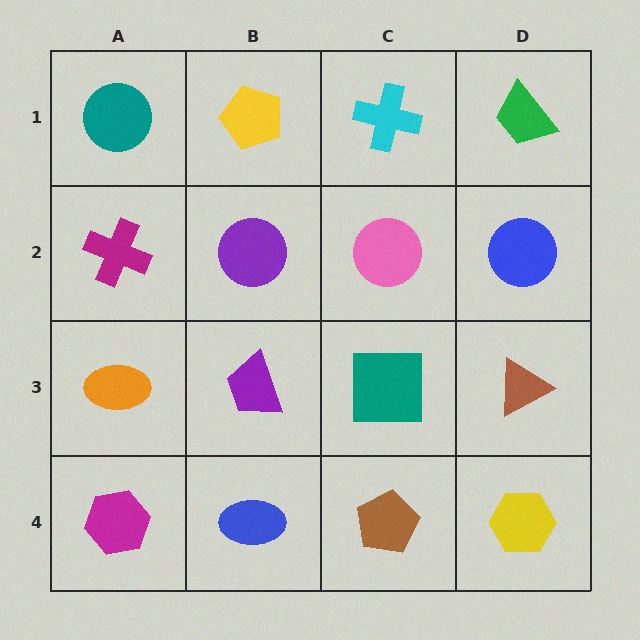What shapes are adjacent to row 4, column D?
A brown triangle (row 3, column D), a brown pentagon (row 4, column C).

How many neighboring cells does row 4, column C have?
3.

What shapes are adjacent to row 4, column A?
An orange ellipse (row 3, column A), a blue ellipse (row 4, column B).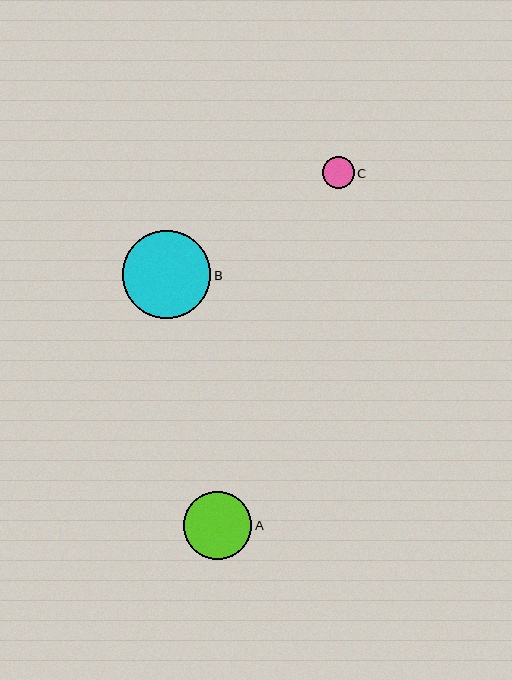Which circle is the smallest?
Circle C is the smallest with a size of approximately 32 pixels.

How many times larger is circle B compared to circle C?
Circle B is approximately 2.8 times the size of circle C.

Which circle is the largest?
Circle B is the largest with a size of approximately 88 pixels.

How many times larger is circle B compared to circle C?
Circle B is approximately 2.8 times the size of circle C.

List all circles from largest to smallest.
From largest to smallest: B, A, C.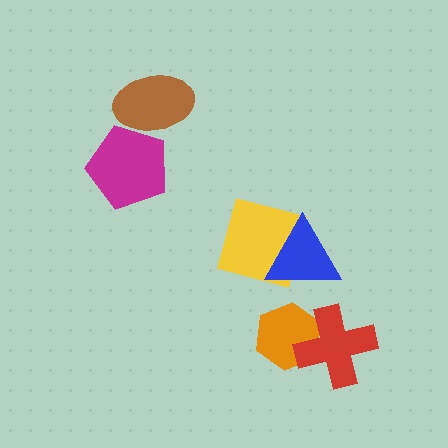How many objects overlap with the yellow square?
1 object overlaps with the yellow square.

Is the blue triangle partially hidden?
No, no other shape covers it.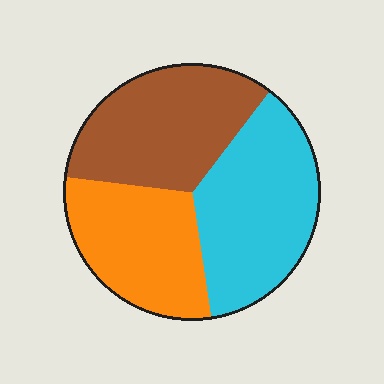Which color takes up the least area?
Orange, at roughly 30%.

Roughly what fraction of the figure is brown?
Brown covers about 35% of the figure.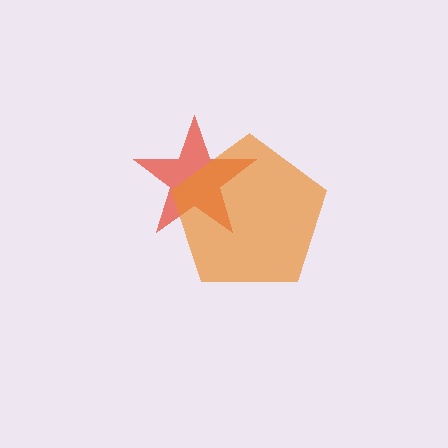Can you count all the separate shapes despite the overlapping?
Yes, there are 2 separate shapes.